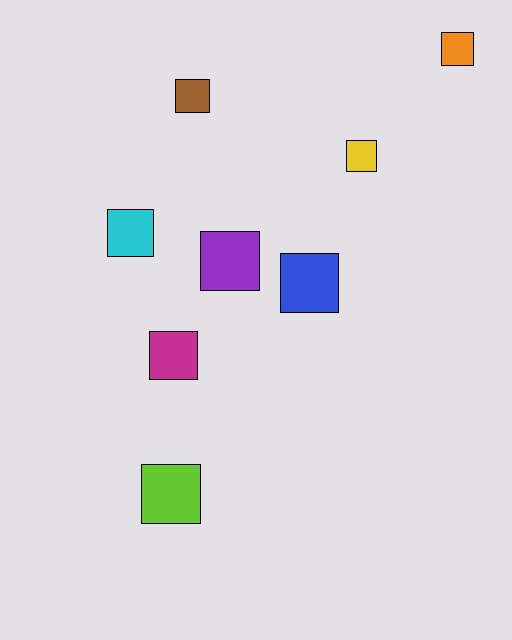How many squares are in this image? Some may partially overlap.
There are 8 squares.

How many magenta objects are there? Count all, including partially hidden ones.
There is 1 magenta object.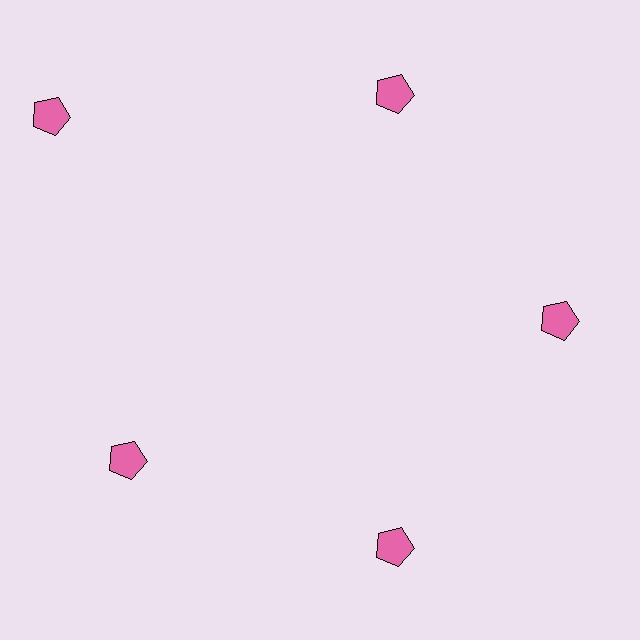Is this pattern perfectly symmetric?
No. The 5 pink pentagons are arranged in a ring, but one element near the 10 o'clock position is pushed outward from the center, breaking the 5-fold rotational symmetry.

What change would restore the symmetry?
The symmetry would be restored by moving it inward, back onto the ring so that all 5 pentagons sit at equal angles and equal distance from the center.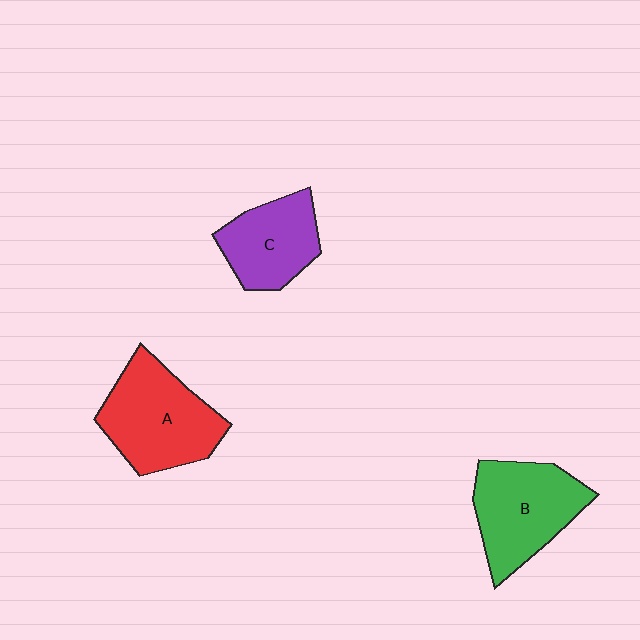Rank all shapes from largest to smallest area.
From largest to smallest: A (red), B (green), C (purple).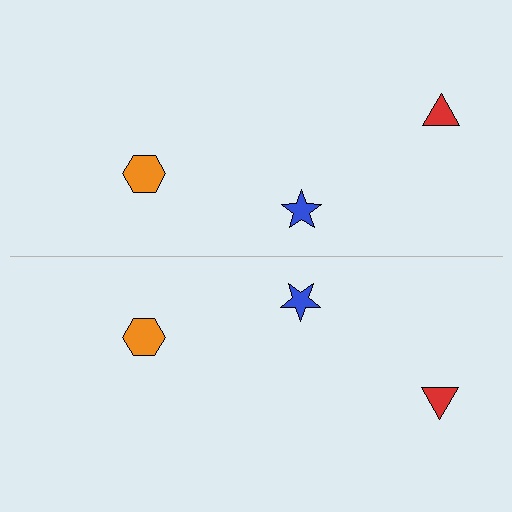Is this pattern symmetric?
Yes, this pattern has bilateral (reflection) symmetry.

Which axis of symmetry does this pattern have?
The pattern has a horizontal axis of symmetry running through the center of the image.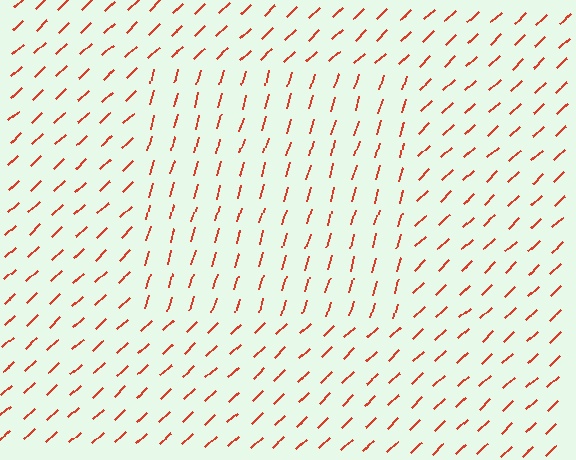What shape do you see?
I see a rectangle.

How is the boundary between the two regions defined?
The boundary is defined purely by a change in line orientation (approximately 30 degrees difference). All lines are the same color and thickness.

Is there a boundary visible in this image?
Yes, there is a texture boundary formed by a change in line orientation.